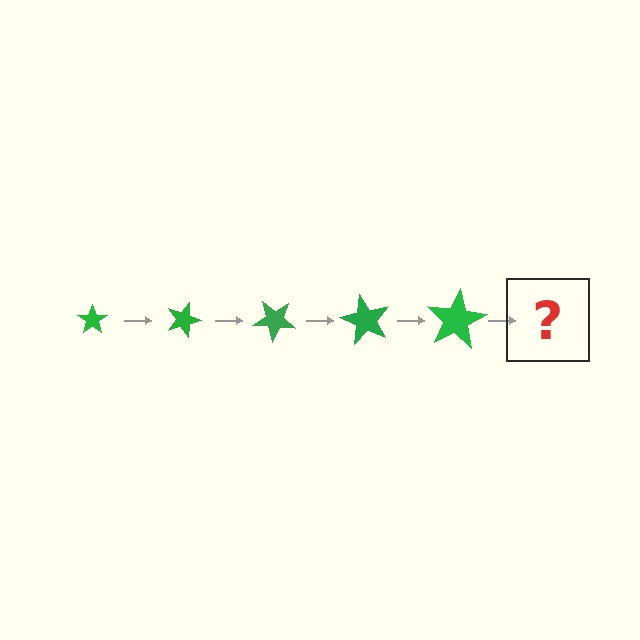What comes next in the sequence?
The next element should be a star, larger than the previous one and rotated 100 degrees from the start.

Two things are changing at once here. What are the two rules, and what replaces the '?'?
The two rules are that the star grows larger each step and it rotates 20 degrees each step. The '?' should be a star, larger than the previous one and rotated 100 degrees from the start.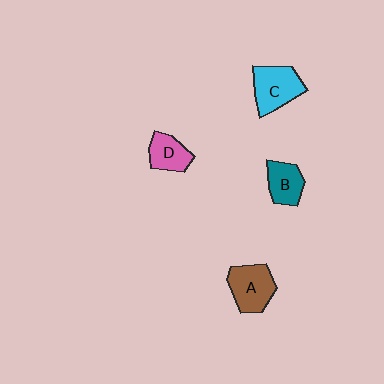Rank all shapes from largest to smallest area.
From largest to smallest: A (brown), C (cyan), B (teal), D (pink).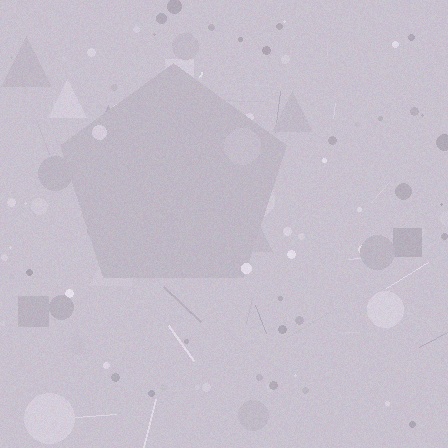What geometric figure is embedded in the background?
A pentagon is embedded in the background.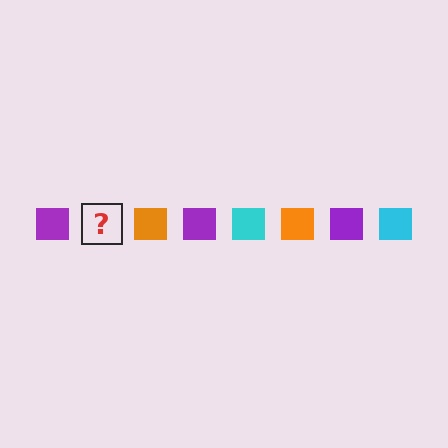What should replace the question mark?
The question mark should be replaced with a cyan square.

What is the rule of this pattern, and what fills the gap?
The rule is that the pattern cycles through purple, cyan, orange squares. The gap should be filled with a cyan square.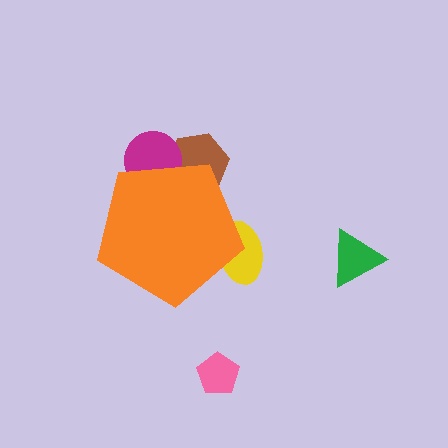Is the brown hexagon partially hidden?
Yes, the brown hexagon is partially hidden behind the orange pentagon.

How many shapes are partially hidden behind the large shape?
3 shapes are partially hidden.